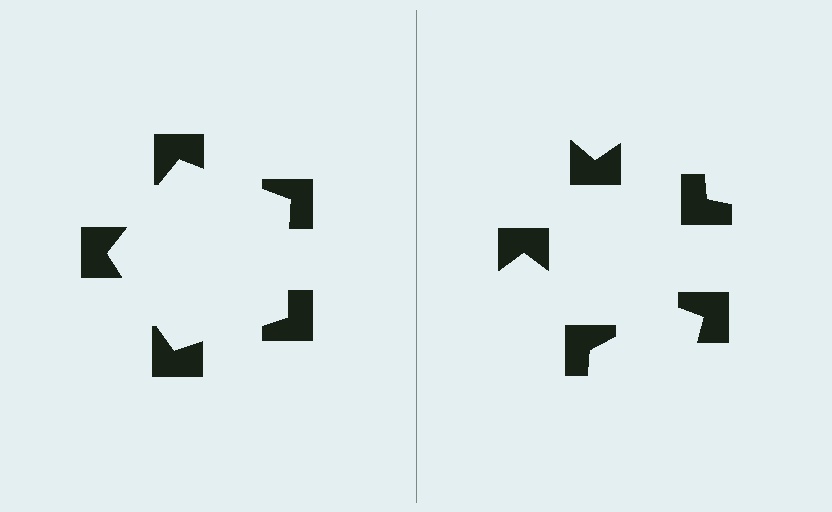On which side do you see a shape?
An illusory pentagon appears on the left side. On the right side the wedge cuts are rotated, so no coherent shape forms.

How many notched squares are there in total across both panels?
10 — 5 on each side.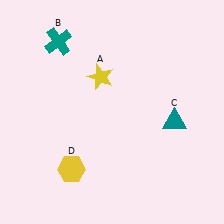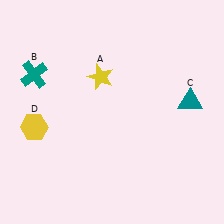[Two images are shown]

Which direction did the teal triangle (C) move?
The teal triangle (C) moved up.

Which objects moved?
The objects that moved are: the teal cross (B), the teal triangle (C), the yellow hexagon (D).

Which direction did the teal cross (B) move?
The teal cross (B) moved down.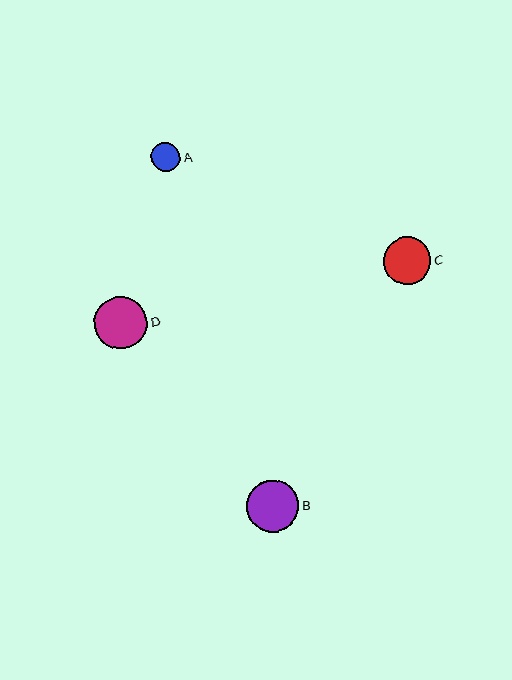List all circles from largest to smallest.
From largest to smallest: D, B, C, A.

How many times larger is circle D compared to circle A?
Circle D is approximately 1.8 times the size of circle A.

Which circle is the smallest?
Circle A is the smallest with a size of approximately 30 pixels.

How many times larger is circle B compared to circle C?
Circle B is approximately 1.1 times the size of circle C.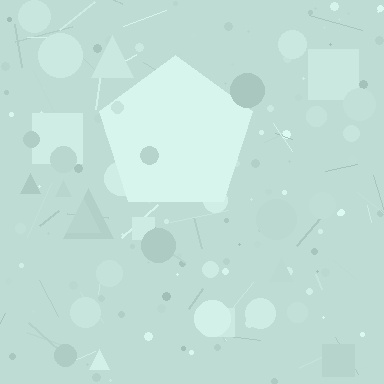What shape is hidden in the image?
A pentagon is hidden in the image.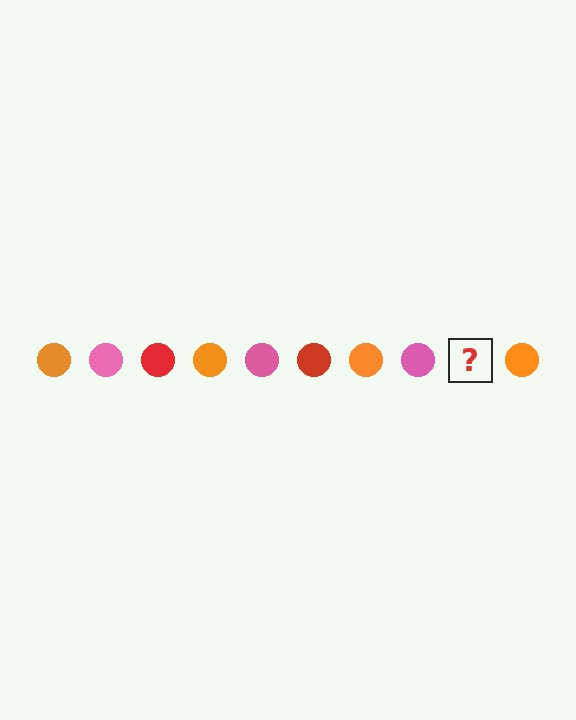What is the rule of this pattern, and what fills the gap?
The rule is that the pattern cycles through orange, pink, red circles. The gap should be filled with a red circle.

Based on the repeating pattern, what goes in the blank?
The blank should be a red circle.